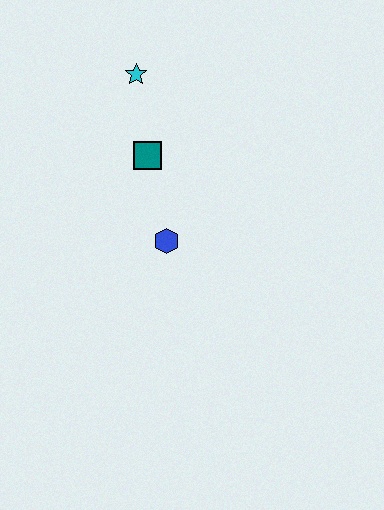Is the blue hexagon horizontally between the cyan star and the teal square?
No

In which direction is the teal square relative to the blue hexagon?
The teal square is above the blue hexagon.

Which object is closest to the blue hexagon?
The teal square is closest to the blue hexagon.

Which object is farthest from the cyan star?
The blue hexagon is farthest from the cyan star.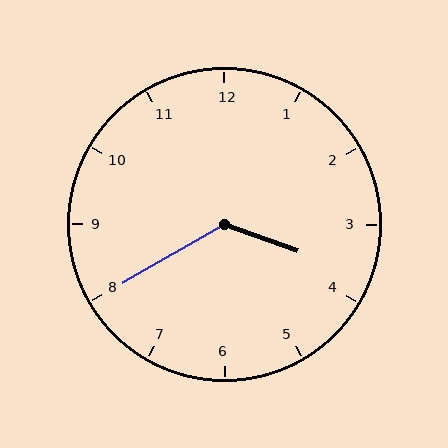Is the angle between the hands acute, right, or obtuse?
It is obtuse.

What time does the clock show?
3:40.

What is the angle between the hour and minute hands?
Approximately 130 degrees.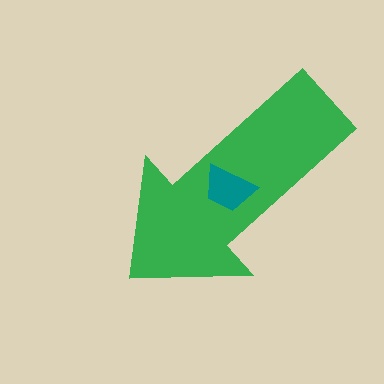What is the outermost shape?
The green arrow.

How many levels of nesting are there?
2.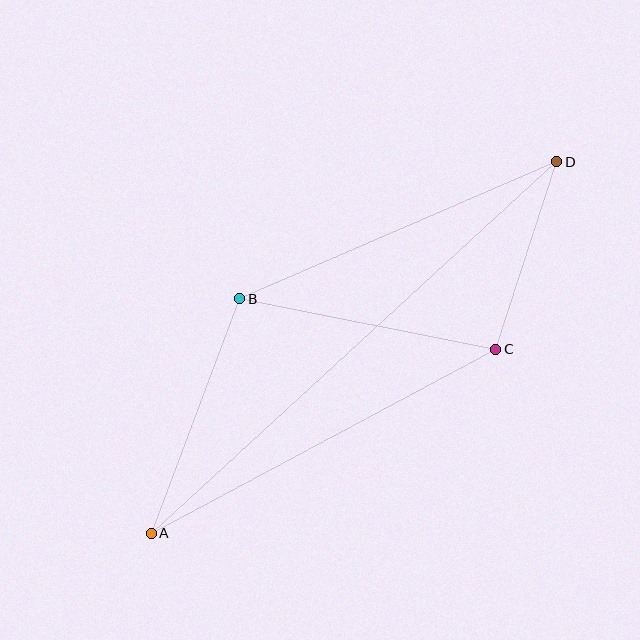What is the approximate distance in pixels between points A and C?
The distance between A and C is approximately 391 pixels.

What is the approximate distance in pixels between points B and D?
The distance between B and D is approximately 345 pixels.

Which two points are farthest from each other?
Points A and D are farthest from each other.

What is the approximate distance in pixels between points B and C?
The distance between B and C is approximately 261 pixels.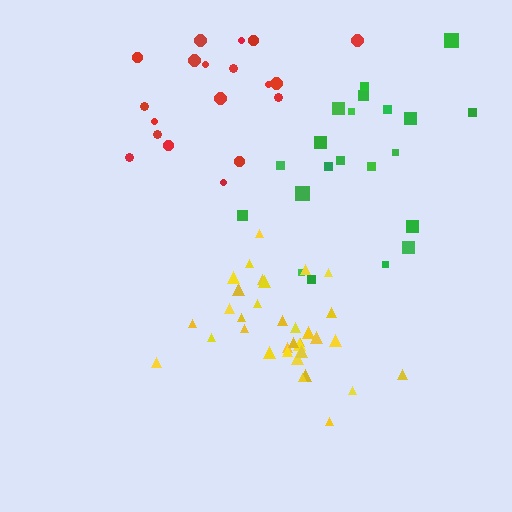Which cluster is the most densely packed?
Yellow.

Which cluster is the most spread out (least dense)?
Red.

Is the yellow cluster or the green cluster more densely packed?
Yellow.